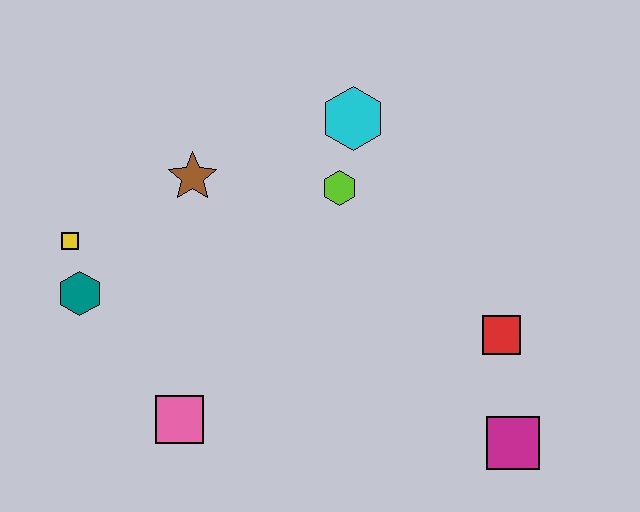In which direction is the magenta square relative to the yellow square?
The magenta square is to the right of the yellow square.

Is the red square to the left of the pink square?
No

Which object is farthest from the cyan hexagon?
The magenta square is farthest from the cyan hexagon.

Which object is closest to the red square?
The magenta square is closest to the red square.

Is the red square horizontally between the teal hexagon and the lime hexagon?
No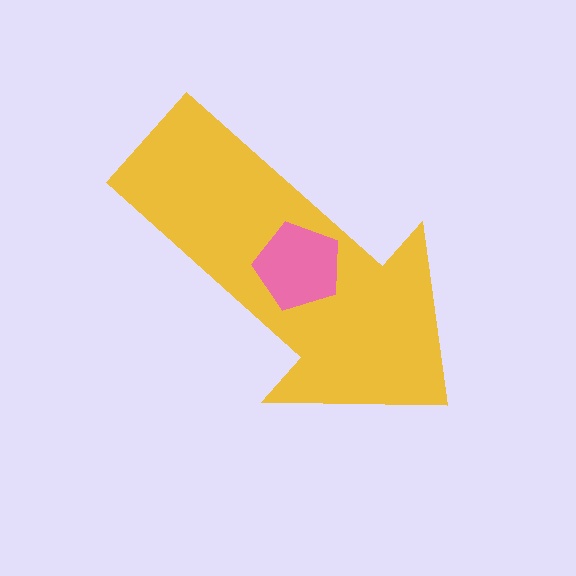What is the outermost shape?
The yellow arrow.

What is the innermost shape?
The pink pentagon.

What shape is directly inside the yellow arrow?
The pink pentagon.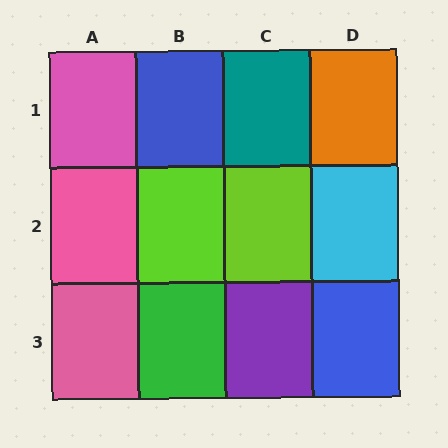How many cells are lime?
2 cells are lime.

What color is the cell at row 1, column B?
Blue.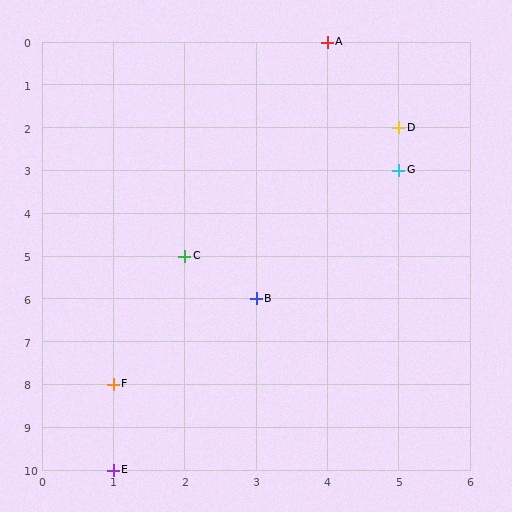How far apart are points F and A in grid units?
Points F and A are 3 columns and 8 rows apart (about 8.5 grid units diagonally).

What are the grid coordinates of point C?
Point C is at grid coordinates (2, 5).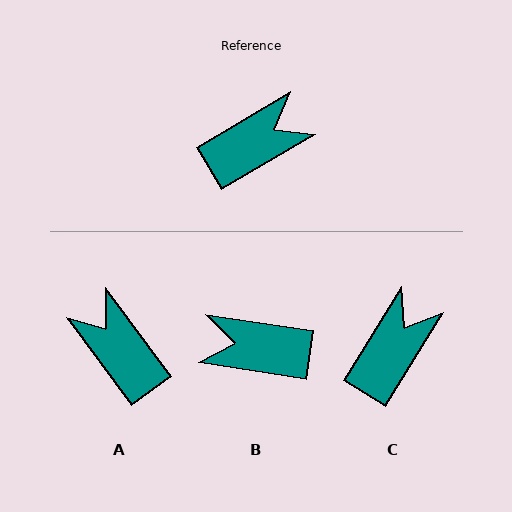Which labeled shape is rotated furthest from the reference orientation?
B, about 141 degrees away.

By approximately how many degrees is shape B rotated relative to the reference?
Approximately 141 degrees counter-clockwise.